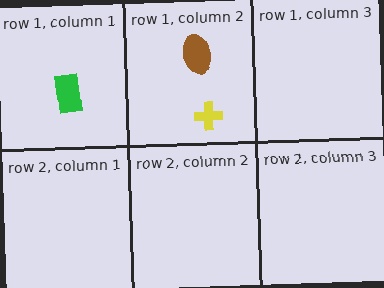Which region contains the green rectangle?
The row 1, column 1 region.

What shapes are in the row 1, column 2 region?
The yellow cross, the brown ellipse.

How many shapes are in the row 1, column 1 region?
1.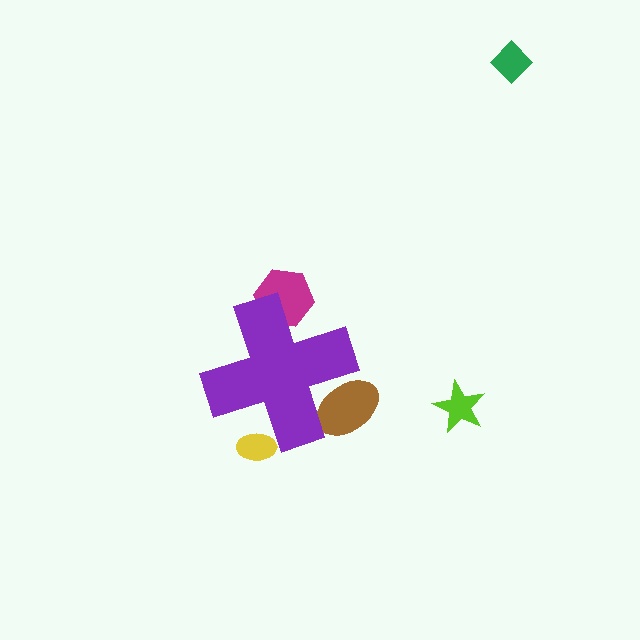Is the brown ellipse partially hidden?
Yes, the brown ellipse is partially hidden behind the purple cross.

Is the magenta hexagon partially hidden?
Yes, the magenta hexagon is partially hidden behind the purple cross.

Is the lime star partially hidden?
No, the lime star is fully visible.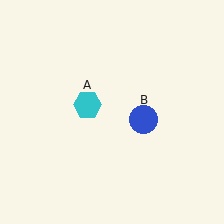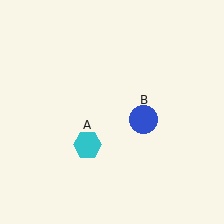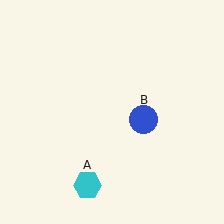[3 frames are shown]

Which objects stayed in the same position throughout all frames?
Blue circle (object B) remained stationary.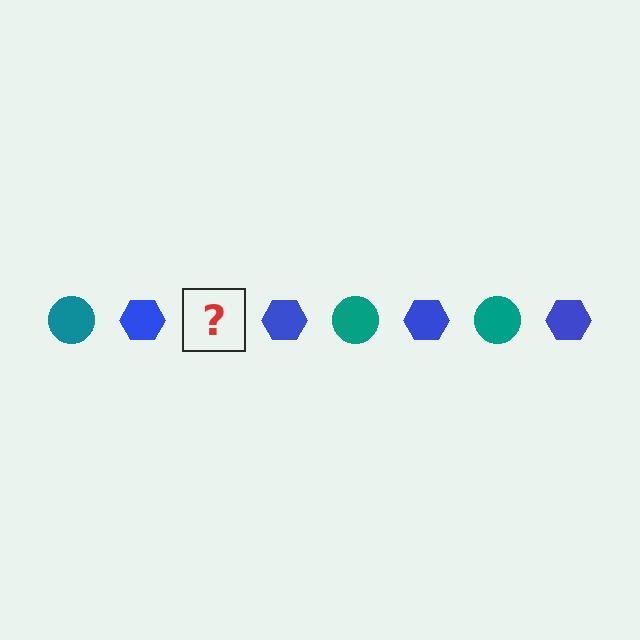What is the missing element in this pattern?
The missing element is a teal circle.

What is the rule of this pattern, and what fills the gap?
The rule is that the pattern alternates between teal circle and blue hexagon. The gap should be filled with a teal circle.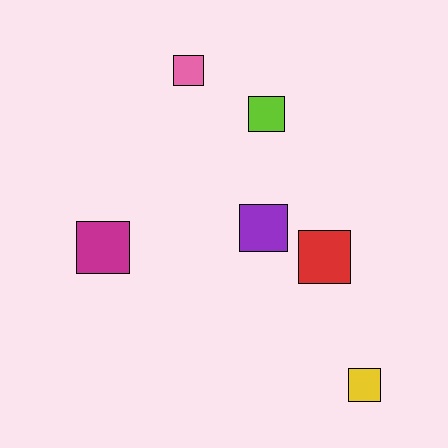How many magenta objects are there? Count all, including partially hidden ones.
There is 1 magenta object.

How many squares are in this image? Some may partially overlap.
There are 6 squares.